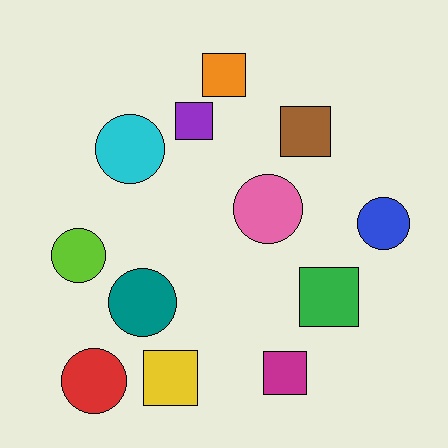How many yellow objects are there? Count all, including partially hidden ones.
There is 1 yellow object.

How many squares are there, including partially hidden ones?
There are 6 squares.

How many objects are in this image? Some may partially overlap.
There are 12 objects.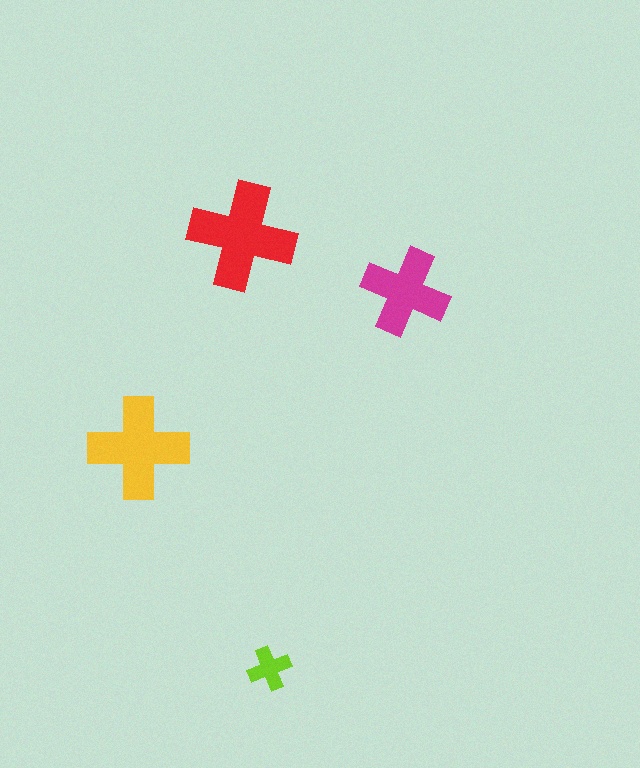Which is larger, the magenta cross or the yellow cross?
The yellow one.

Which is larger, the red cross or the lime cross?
The red one.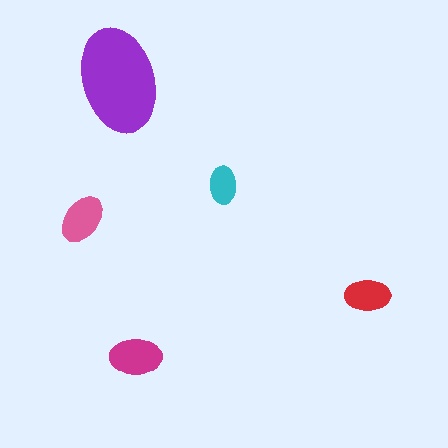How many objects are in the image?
There are 5 objects in the image.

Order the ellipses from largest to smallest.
the purple one, the magenta one, the pink one, the red one, the cyan one.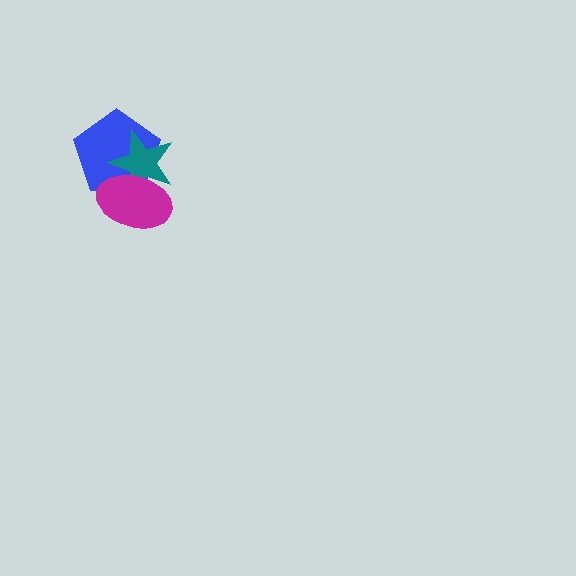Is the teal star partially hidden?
Yes, it is partially covered by another shape.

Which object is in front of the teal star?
The magenta ellipse is in front of the teal star.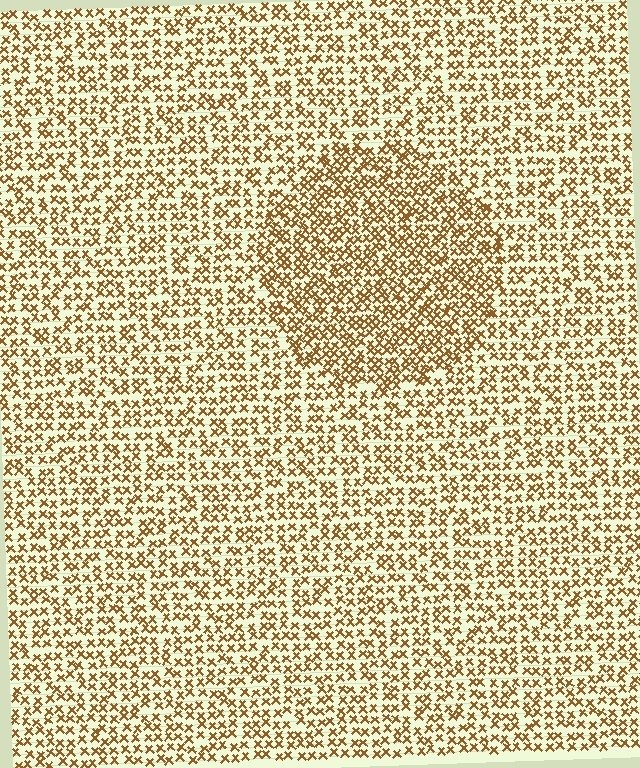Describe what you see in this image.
The image contains small brown elements arranged at two different densities. A circle-shaped region is visible where the elements are more densely packed than the surrounding area.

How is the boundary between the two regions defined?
The boundary is defined by a change in element density (approximately 1.5x ratio). All elements are the same color, size, and shape.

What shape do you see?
I see a circle.